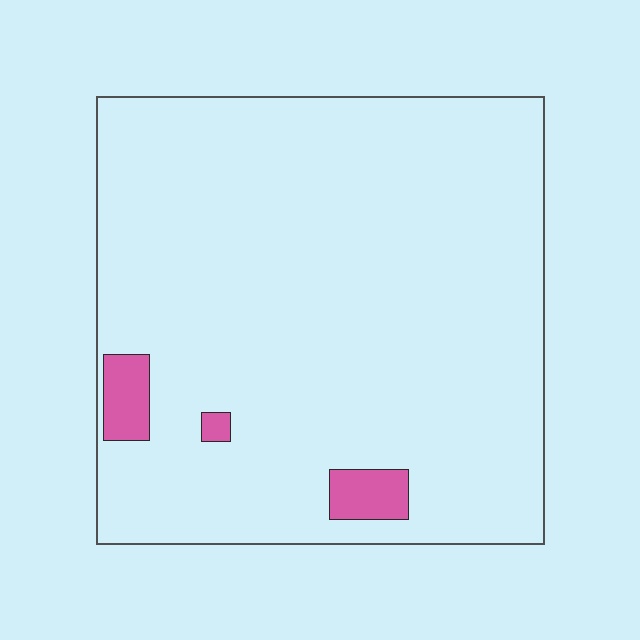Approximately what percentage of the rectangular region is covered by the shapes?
Approximately 5%.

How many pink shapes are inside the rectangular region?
3.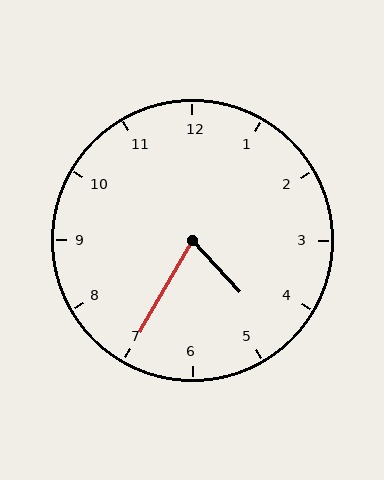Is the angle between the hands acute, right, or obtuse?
It is acute.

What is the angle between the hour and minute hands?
Approximately 72 degrees.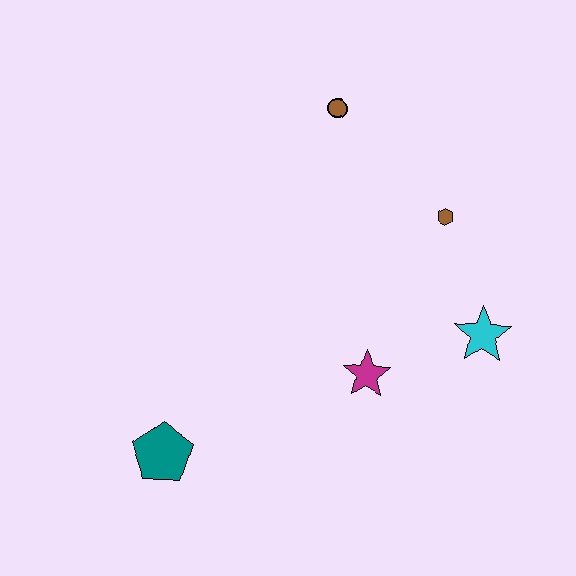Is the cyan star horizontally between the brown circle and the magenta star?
No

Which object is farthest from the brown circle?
The teal pentagon is farthest from the brown circle.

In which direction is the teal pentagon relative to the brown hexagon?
The teal pentagon is to the left of the brown hexagon.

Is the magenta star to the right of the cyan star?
No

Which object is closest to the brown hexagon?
The cyan star is closest to the brown hexagon.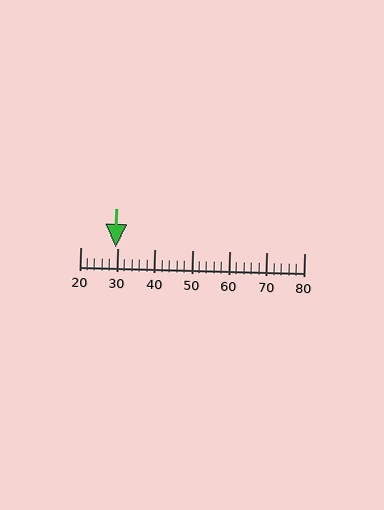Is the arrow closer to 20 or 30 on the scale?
The arrow is closer to 30.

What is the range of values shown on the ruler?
The ruler shows values from 20 to 80.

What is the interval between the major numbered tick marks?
The major tick marks are spaced 10 units apart.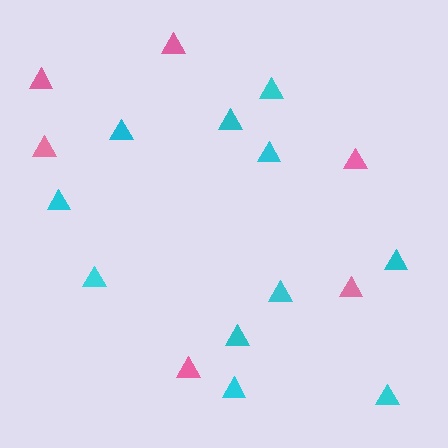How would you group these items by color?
There are 2 groups: one group of pink triangles (6) and one group of cyan triangles (11).